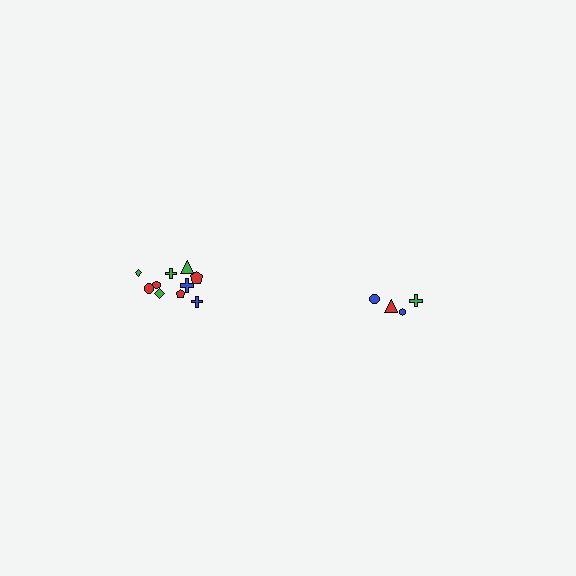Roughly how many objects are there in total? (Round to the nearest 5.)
Roughly 15 objects in total.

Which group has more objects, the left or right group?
The left group.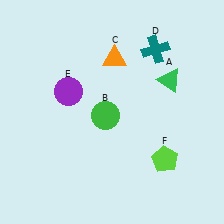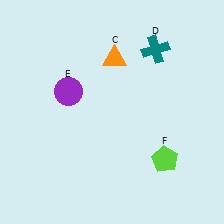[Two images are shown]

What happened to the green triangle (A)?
The green triangle (A) was removed in Image 2. It was in the top-right area of Image 1.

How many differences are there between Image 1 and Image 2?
There are 2 differences between the two images.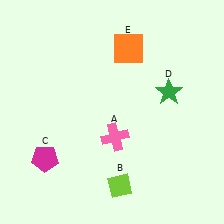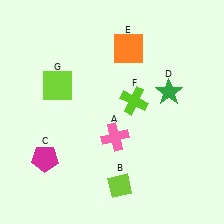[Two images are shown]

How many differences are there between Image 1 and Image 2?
There are 2 differences between the two images.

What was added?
A lime cross (F), a lime square (G) were added in Image 2.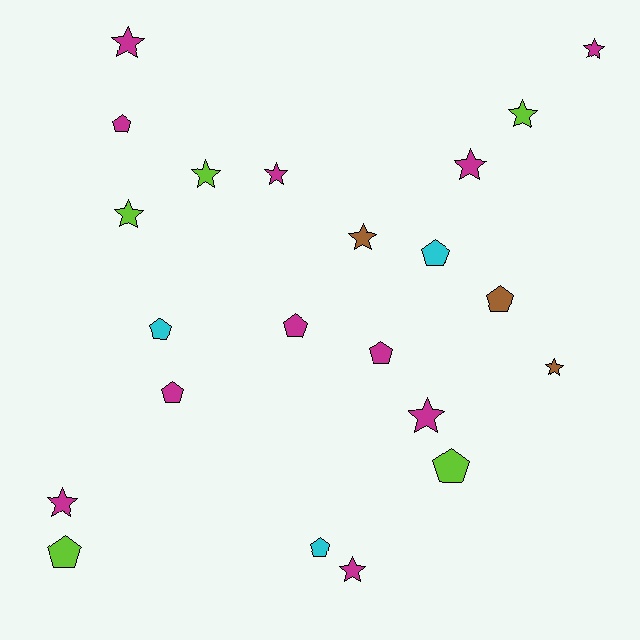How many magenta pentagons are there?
There are 4 magenta pentagons.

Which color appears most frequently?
Magenta, with 11 objects.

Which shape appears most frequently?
Star, with 12 objects.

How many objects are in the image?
There are 22 objects.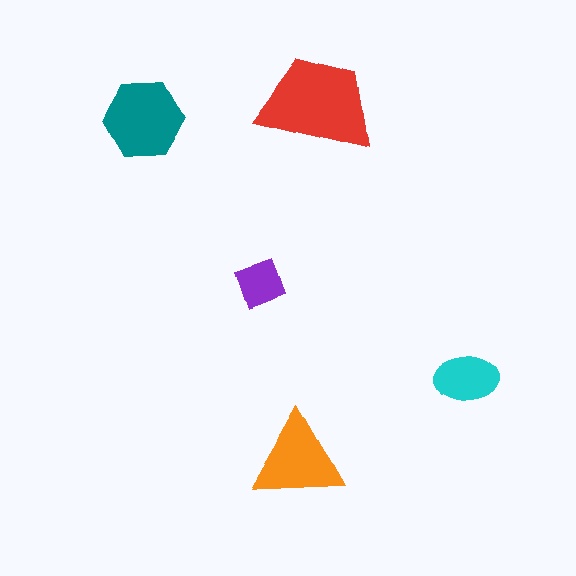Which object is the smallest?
The purple diamond.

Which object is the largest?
The red trapezoid.